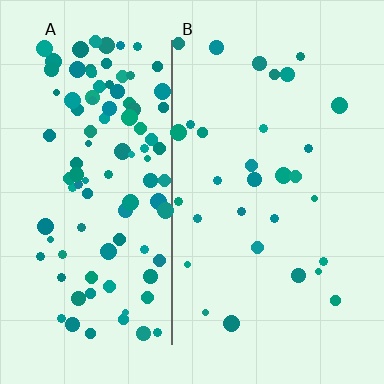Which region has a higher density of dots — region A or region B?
A (the left).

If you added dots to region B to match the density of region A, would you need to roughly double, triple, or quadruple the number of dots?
Approximately triple.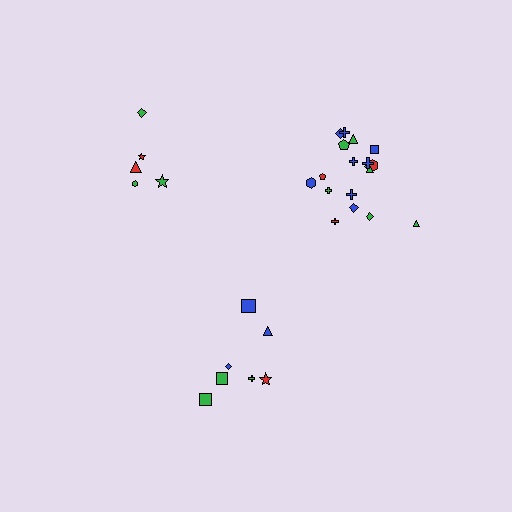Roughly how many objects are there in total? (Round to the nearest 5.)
Roughly 30 objects in total.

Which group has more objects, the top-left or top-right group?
The top-right group.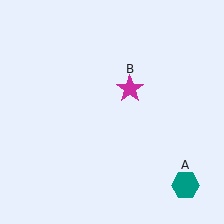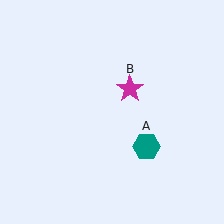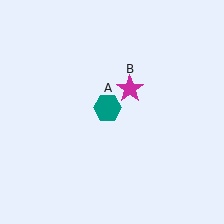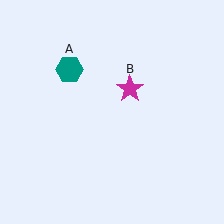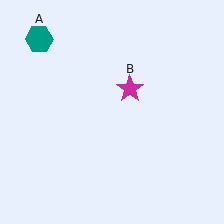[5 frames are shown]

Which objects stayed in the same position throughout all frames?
Magenta star (object B) remained stationary.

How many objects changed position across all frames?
1 object changed position: teal hexagon (object A).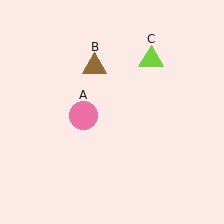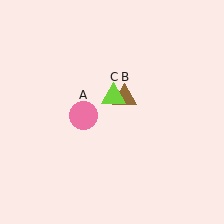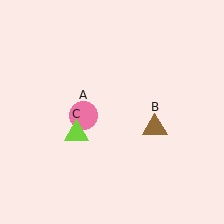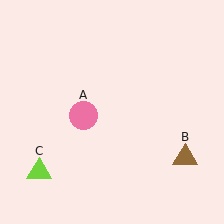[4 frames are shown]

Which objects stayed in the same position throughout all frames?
Pink circle (object A) remained stationary.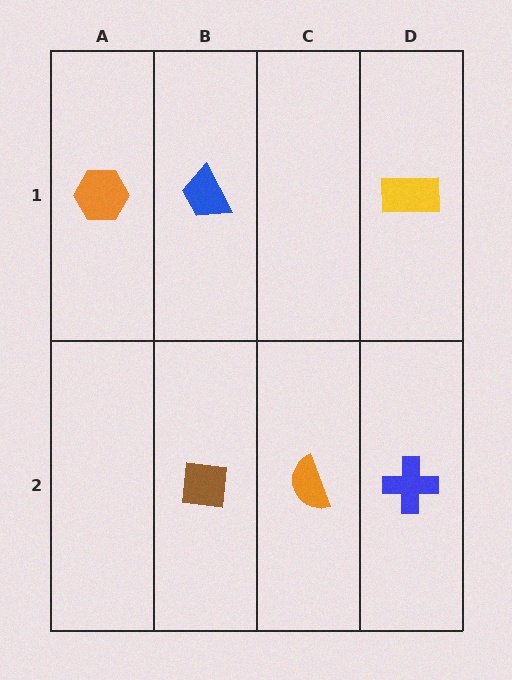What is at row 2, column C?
An orange semicircle.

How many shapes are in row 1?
3 shapes.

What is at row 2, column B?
A brown square.